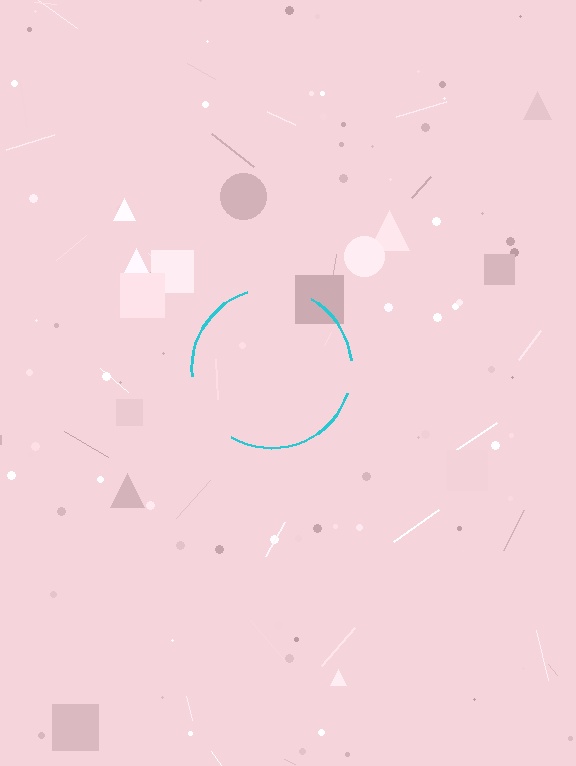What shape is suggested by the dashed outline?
The dashed outline suggests a circle.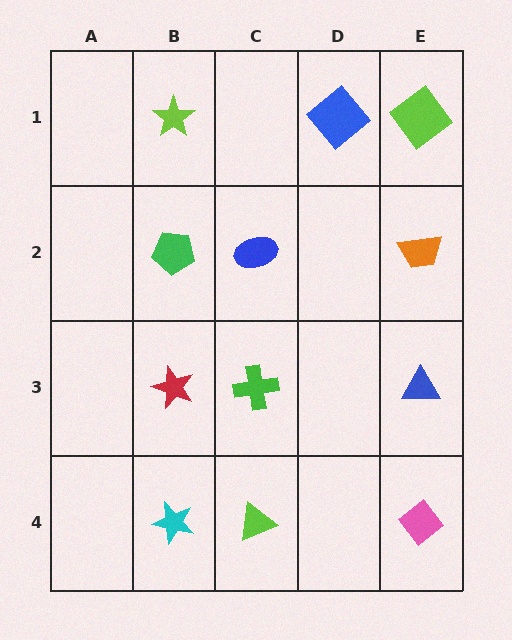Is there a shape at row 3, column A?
No, that cell is empty.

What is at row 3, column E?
A blue triangle.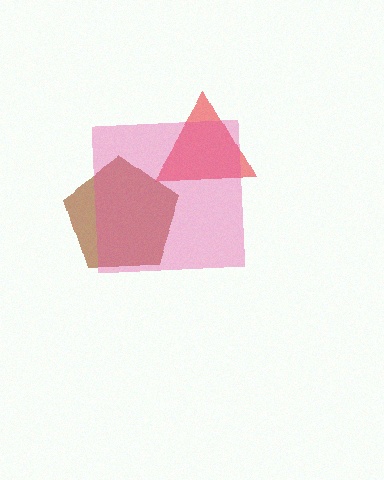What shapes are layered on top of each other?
The layered shapes are: a brown pentagon, a red triangle, a pink square.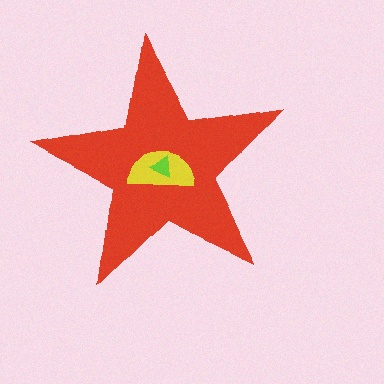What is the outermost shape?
The red star.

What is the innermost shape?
The lime triangle.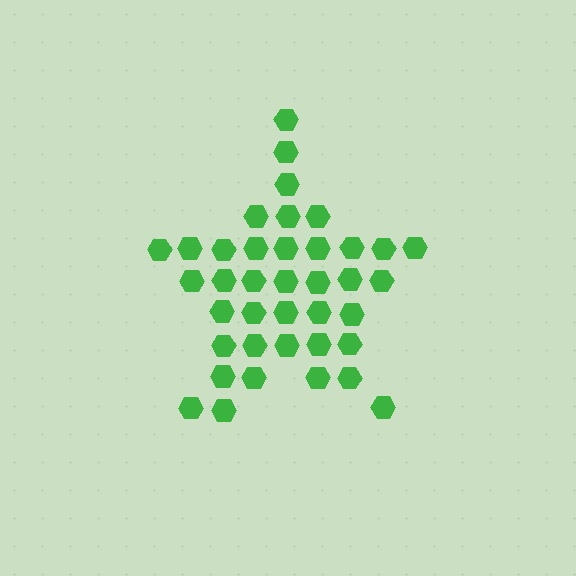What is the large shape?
The large shape is a star.